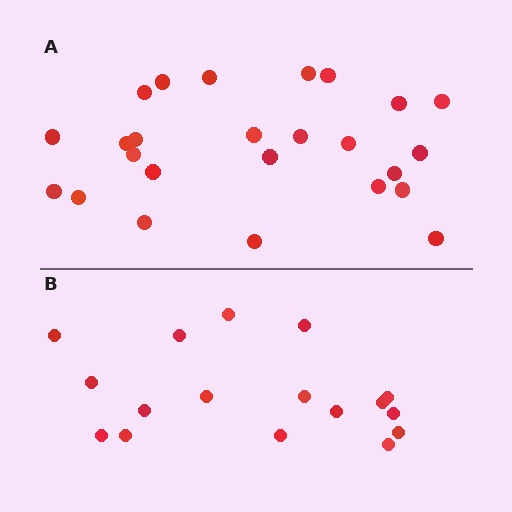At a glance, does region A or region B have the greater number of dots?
Region A (the top region) has more dots.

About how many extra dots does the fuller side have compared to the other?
Region A has roughly 8 or so more dots than region B.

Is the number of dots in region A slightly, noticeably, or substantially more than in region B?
Region A has substantially more. The ratio is roughly 1.5 to 1.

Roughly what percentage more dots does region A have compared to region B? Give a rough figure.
About 45% more.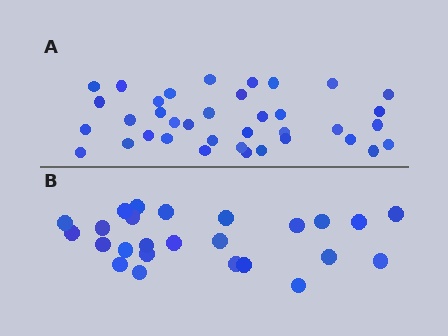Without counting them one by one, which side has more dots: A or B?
Region A (the top region) has more dots.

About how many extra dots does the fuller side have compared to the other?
Region A has roughly 12 or so more dots than region B.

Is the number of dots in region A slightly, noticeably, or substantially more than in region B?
Region A has substantially more. The ratio is roughly 1.5 to 1.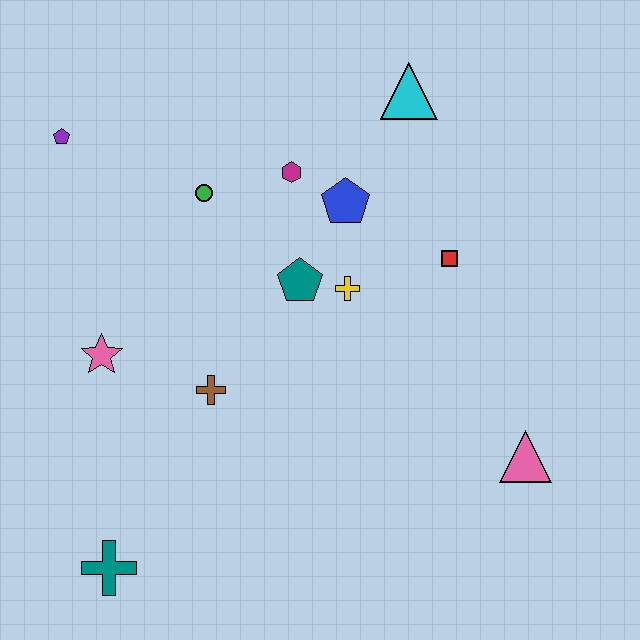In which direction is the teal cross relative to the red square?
The teal cross is to the left of the red square.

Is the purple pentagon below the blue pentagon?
No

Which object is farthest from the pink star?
The pink triangle is farthest from the pink star.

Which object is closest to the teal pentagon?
The yellow cross is closest to the teal pentagon.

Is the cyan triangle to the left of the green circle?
No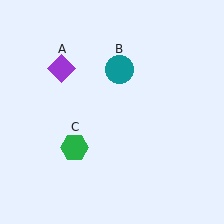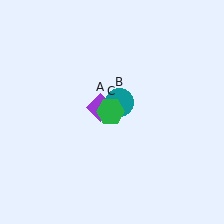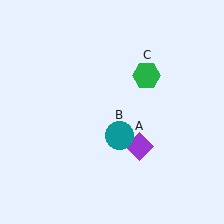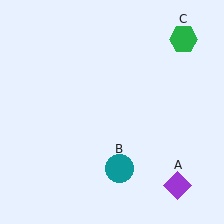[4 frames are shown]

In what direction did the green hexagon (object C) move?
The green hexagon (object C) moved up and to the right.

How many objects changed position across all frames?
3 objects changed position: purple diamond (object A), teal circle (object B), green hexagon (object C).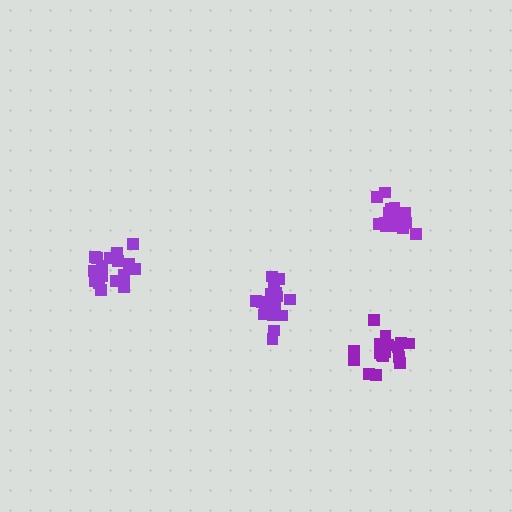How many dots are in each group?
Group 1: 19 dots, Group 2: 18 dots, Group 3: 20 dots, Group 4: 18 dots (75 total).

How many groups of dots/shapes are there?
There are 4 groups.